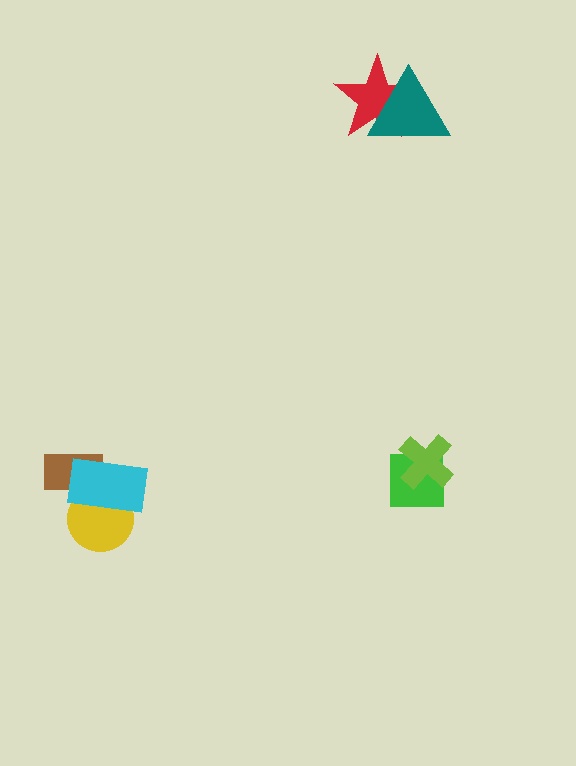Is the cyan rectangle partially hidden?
No, no other shape covers it.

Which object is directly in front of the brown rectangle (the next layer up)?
The yellow circle is directly in front of the brown rectangle.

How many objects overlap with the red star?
1 object overlaps with the red star.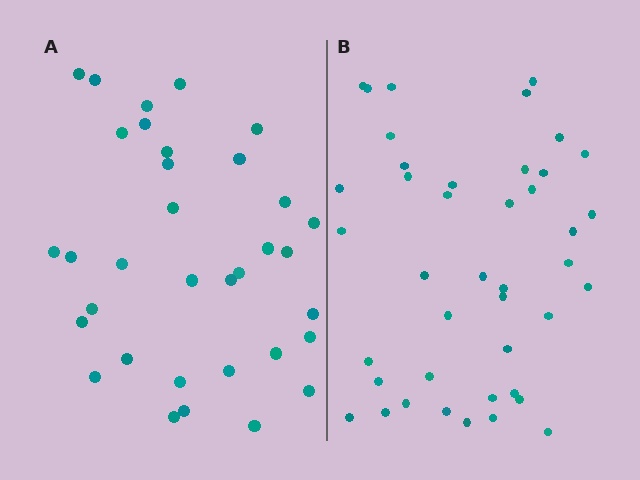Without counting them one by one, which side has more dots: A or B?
Region B (the right region) has more dots.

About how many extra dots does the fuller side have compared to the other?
Region B has roughly 8 or so more dots than region A.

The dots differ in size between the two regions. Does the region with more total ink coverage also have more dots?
No. Region A has more total ink coverage because its dots are larger, but region B actually contains more individual dots. Total area can be misleading — the number of items is what matters here.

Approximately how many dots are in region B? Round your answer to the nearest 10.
About 40 dots. (The exact count is 42, which rounds to 40.)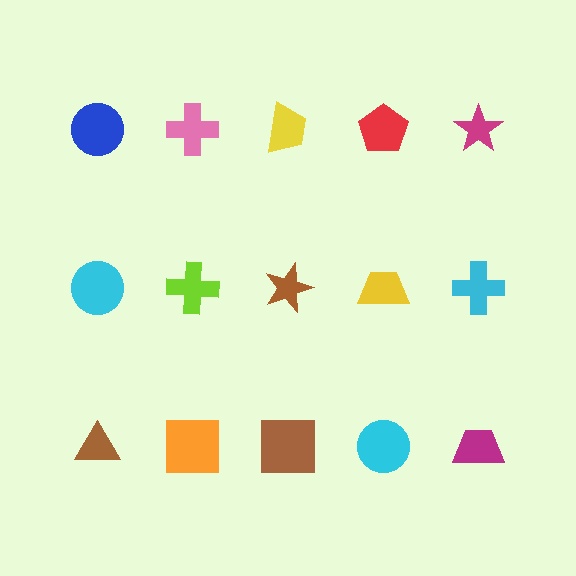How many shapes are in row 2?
5 shapes.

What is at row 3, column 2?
An orange square.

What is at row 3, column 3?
A brown square.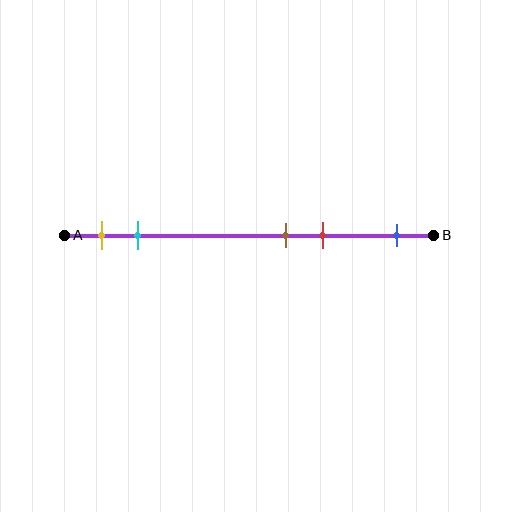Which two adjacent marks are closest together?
The brown and red marks are the closest adjacent pair.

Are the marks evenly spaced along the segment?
No, the marks are not evenly spaced.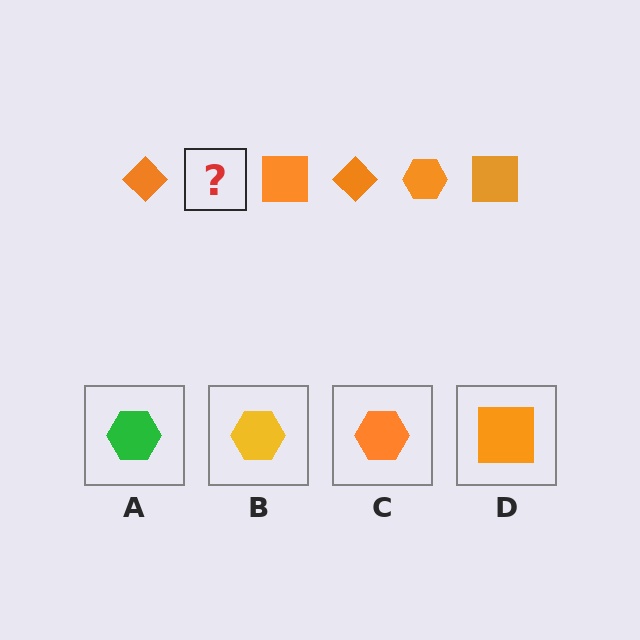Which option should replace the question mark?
Option C.